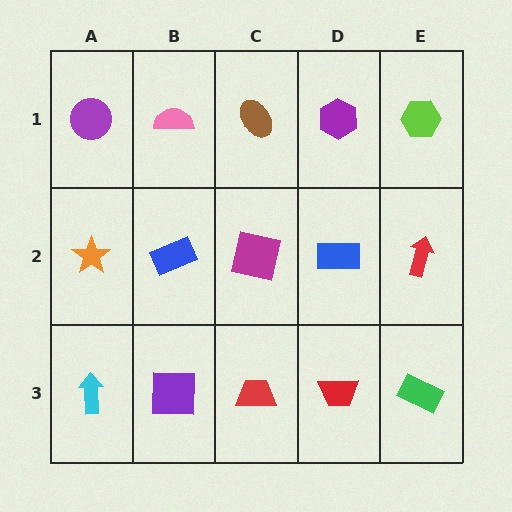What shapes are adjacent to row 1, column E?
A red arrow (row 2, column E), a purple hexagon (row 1, column D).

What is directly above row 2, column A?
A purple circle.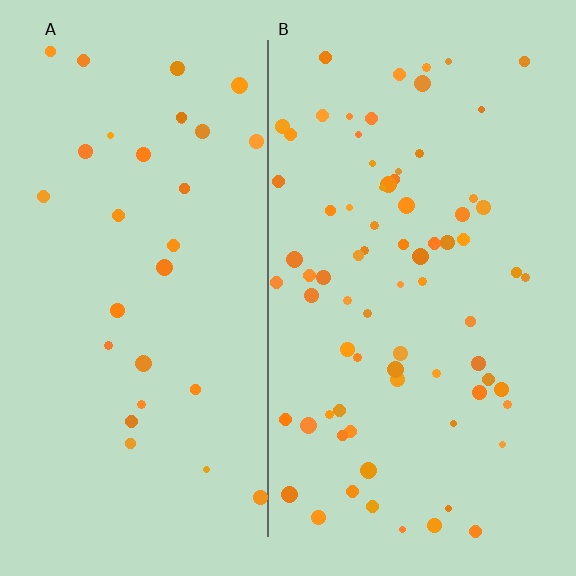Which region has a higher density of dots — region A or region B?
B (the right).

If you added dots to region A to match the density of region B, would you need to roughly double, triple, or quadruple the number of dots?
Approximately triple.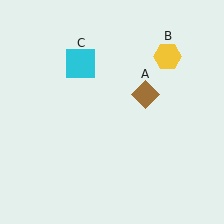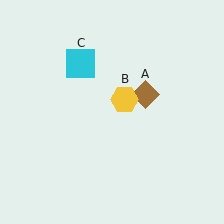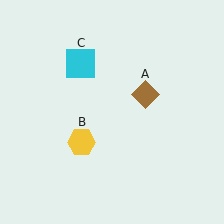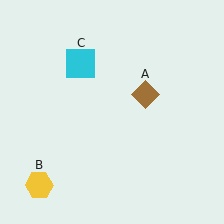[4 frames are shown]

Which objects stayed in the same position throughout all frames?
Brown diamond (object A) and cyan square (object C) remained stationary.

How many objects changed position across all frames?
1 object changed position: yellow hexagon (object B).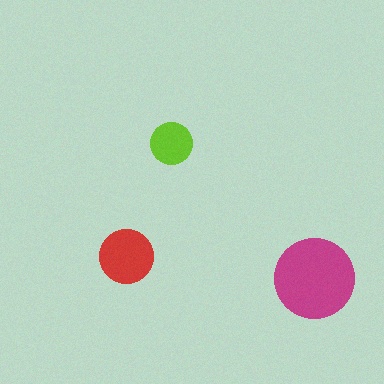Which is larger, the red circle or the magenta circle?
The magenta one.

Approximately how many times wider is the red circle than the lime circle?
About 1.5 times wider.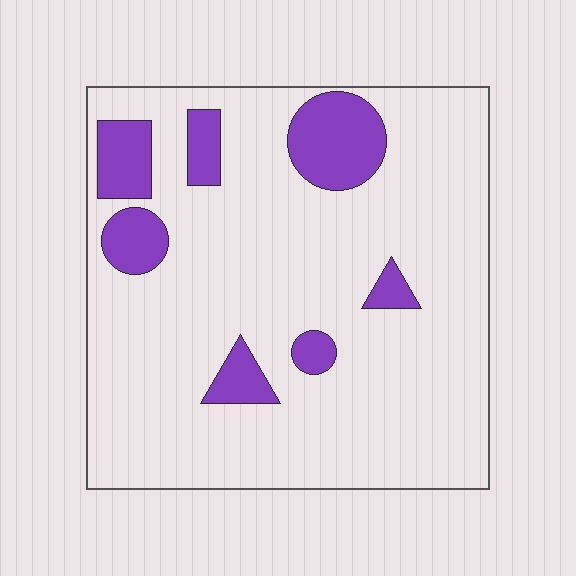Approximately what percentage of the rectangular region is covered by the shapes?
Approximately 15%.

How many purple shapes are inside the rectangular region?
7.